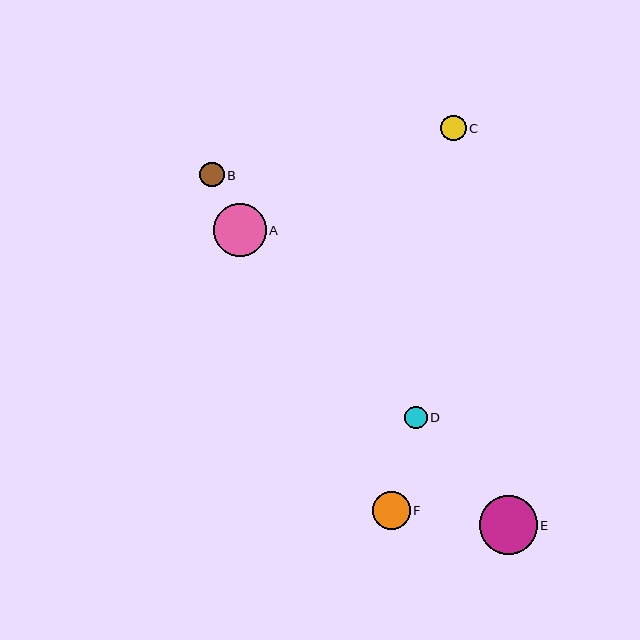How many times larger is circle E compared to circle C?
Circle E is approximately 2.3 times the size of circle C.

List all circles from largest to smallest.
From largest to smallest: E, A, F, C, B, D.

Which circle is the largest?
Circle E is the largest with a size of approximately 58 pixels.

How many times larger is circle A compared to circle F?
Circle A is approximately 1.4 times the size of circle F.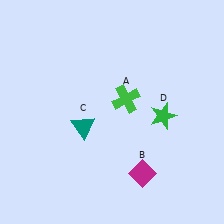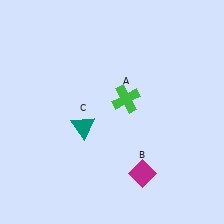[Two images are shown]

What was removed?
The green star (D) was removed in Image 2.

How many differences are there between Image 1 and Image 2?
There is 1 difference between the two images.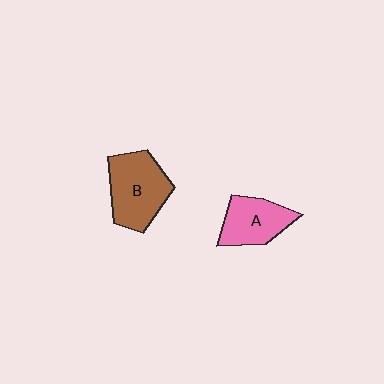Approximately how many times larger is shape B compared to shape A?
Approximately 1.3 times.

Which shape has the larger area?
Shape B (brown).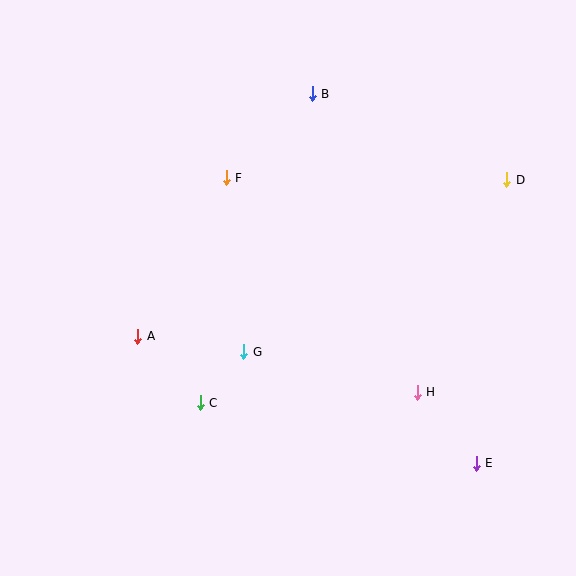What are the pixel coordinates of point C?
Point C is at (200, 403).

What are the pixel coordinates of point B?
Point B is at (312, 94).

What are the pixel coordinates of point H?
Point H is at (417, 392).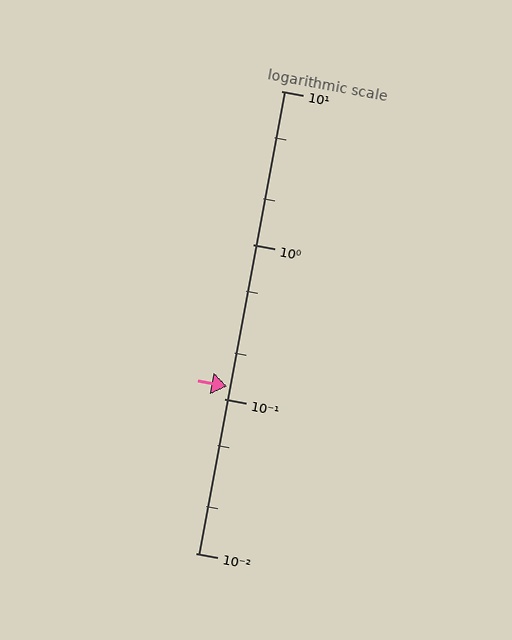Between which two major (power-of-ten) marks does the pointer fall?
The pointer is between 0.1 and 1.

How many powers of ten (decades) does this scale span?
The scale spans 3 decades, from 0.01 to 10.